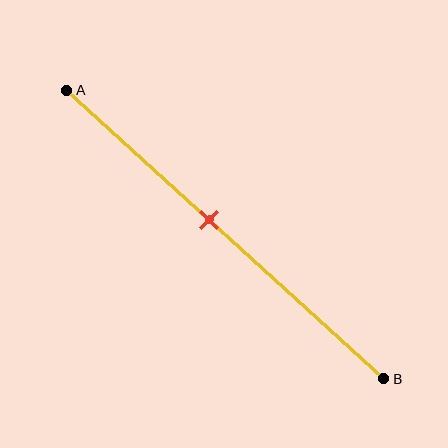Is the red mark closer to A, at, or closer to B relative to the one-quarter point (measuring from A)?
The red mark is closer to point B than the one-quarter point of segment AB.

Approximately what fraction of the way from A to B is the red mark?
The red mark is approximately 45% of the way from A to B.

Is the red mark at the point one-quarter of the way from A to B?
No, the mark is at about 45% from A, not at the 25% one-quarter point.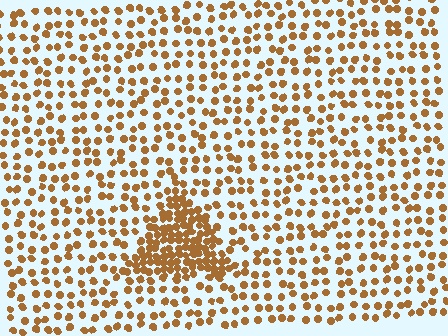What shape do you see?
I see a triangle.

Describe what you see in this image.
The image contains small brown elements arranged at two different densities. A triangle-shaped region is visible where the elements are more densely packed than the surrounding area.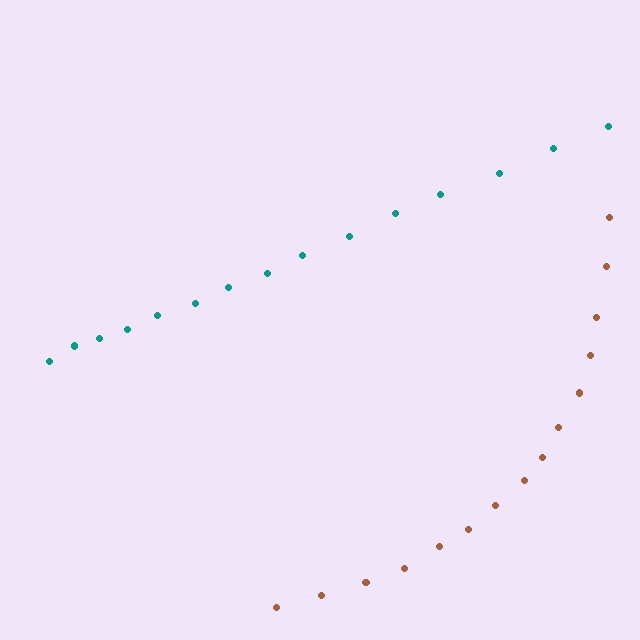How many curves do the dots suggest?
There are 2 distinct paths.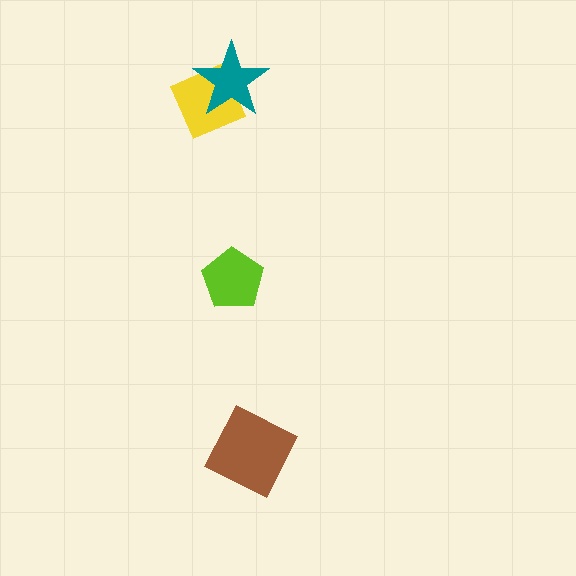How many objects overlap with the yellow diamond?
1 object overlaps with the yellow diamond.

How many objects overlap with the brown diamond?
0 objects overlap with the brown diamond.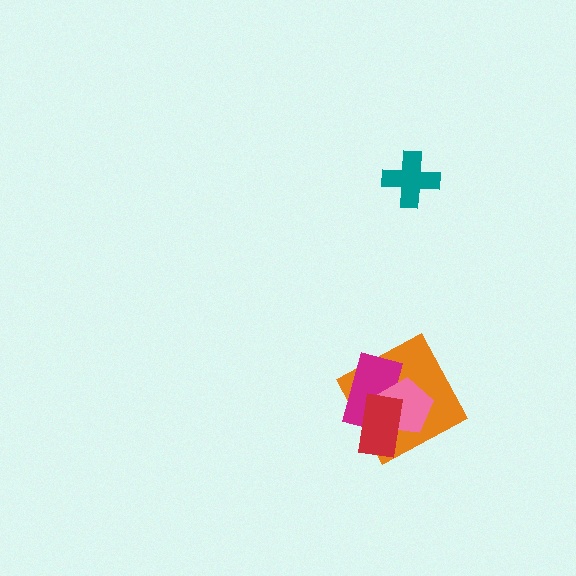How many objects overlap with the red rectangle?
3 objects overlap with the red rectangle.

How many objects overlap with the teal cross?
0 objects overlap with the teal cross.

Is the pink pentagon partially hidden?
Yes, it is partially covered by another shape.